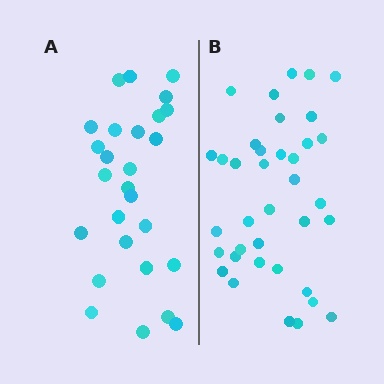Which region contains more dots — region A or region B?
Region B (the right region) has more dots.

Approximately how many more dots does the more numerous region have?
Region B has roughly 10 or so more dots than region A.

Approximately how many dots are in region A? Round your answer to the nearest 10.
About 30 dots. (The exact count is 27, which rounds to 30.)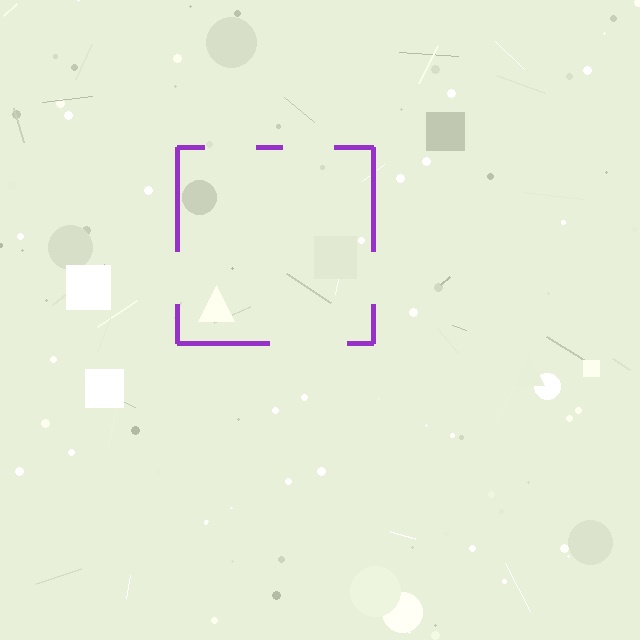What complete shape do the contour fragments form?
The contour fragments form a square.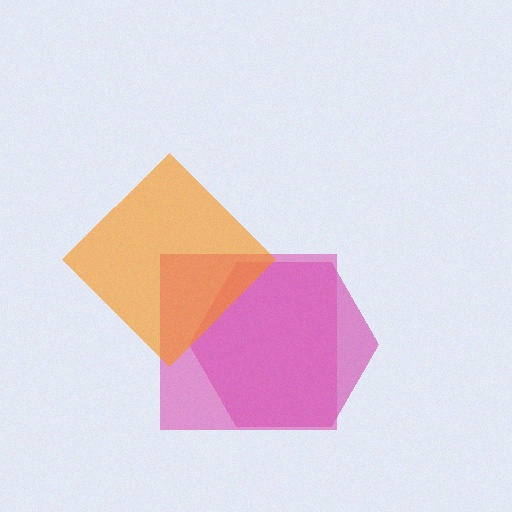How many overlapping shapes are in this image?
There are 3 overlapping shapes in the image.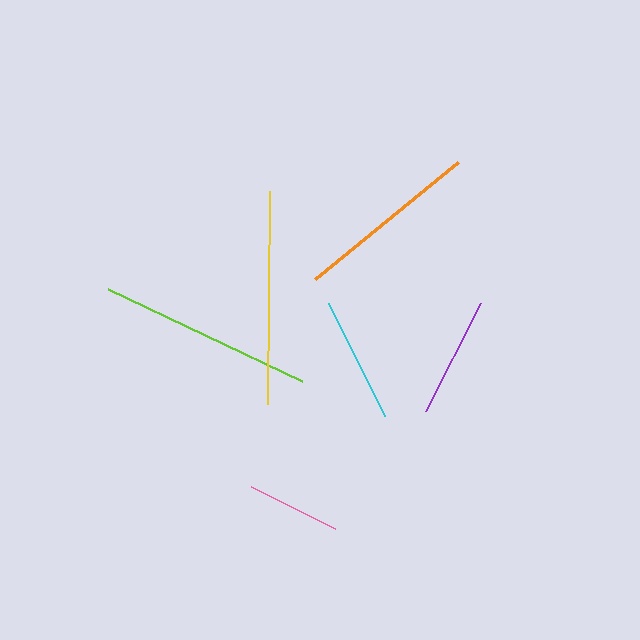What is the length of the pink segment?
The pink segment is approximately 94 pixels long.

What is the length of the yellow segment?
The yellow segment is approximately 213 pixels long.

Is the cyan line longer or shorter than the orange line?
The orange line is longer than the cyan line.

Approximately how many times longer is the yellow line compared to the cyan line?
The yellow line is approximately 1.7 times the length of the cyan line.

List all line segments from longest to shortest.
From longest to shortest: lime, yellow, orange, cyan, purple, pink.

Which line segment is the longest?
The lime line is the longest at approximately 215 pixels.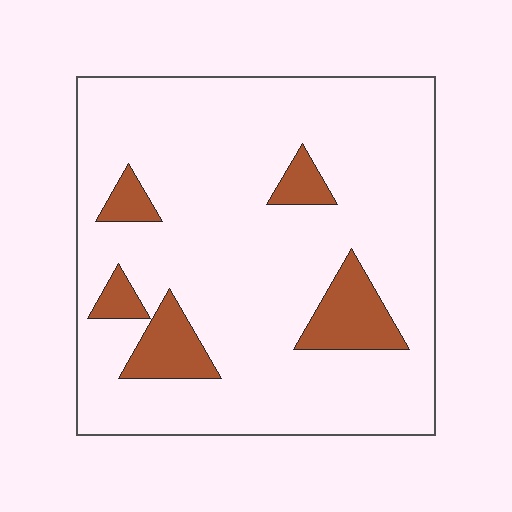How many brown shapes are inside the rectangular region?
5.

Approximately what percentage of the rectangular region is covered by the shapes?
Approximately 15%.